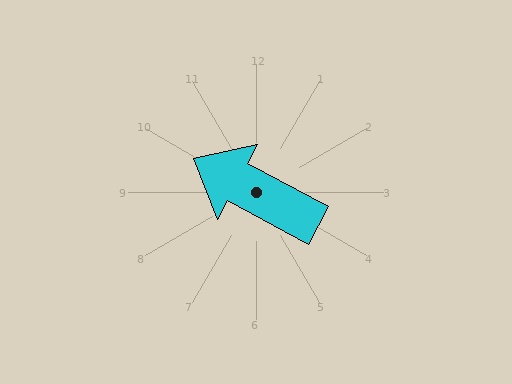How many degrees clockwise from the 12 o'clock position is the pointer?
Approximately 298 degrees.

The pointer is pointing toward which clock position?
Roughly 10 o'clock.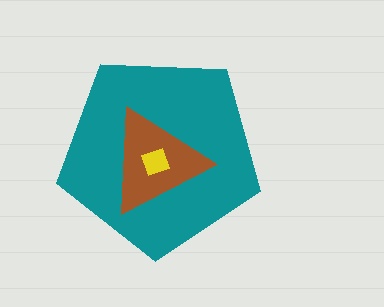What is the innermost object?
The yellow diamond.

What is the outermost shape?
The teal pentagon.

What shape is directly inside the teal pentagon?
The brown triangle.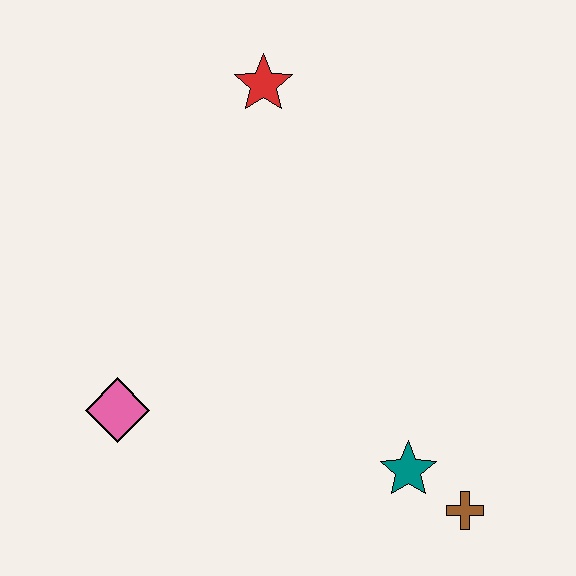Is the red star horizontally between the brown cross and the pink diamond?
Yes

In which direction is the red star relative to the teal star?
The red star is above the teal star.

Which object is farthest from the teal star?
The red star is farthest from the teal star.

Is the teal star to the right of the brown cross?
No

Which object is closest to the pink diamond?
The teal star is closest to the pink diamond.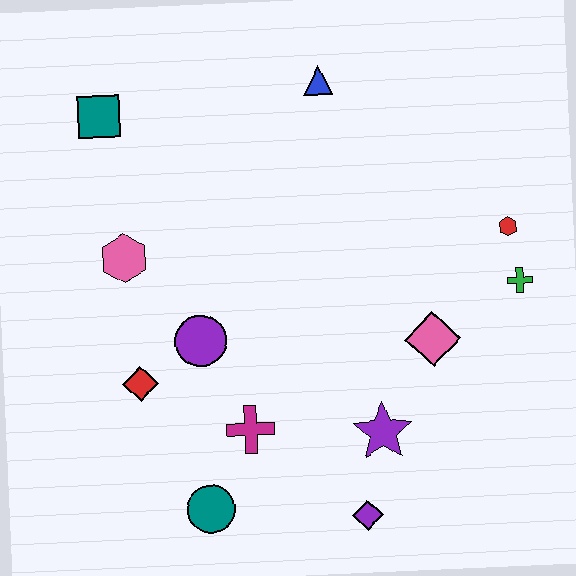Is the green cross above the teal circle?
Yes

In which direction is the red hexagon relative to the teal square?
The red hexagon is to the right of the teal square.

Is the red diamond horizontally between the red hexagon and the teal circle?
No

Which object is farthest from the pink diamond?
The teal square is farthest from the pink diamond.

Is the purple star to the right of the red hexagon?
No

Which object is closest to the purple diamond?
The purple star is closest to the purple diamond.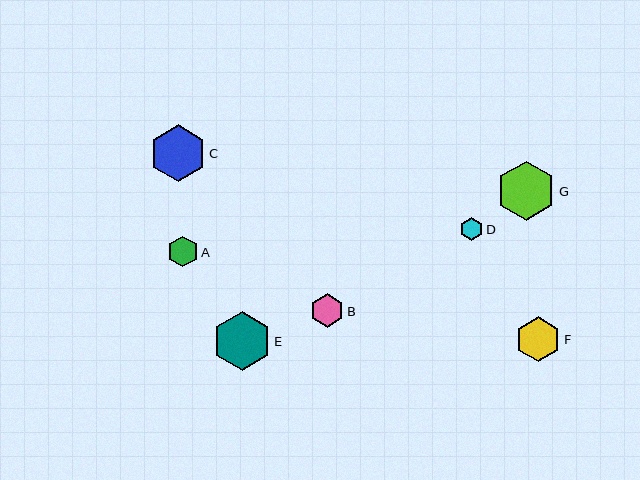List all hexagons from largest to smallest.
From largest to smallest: G, E, C, F, B, A, D.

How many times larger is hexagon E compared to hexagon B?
Hexagon E is approximately 1.7 times the size of hexagon B.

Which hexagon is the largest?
Hexagon G is the largest with a size of approximately 59 pixels.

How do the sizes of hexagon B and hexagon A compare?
Hexagon B and hexagon A are approximately the same size.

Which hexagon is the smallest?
Hexagon D is the smallest with a size of approximately 23 pixels.